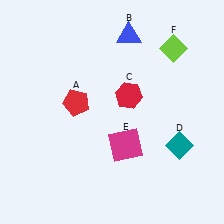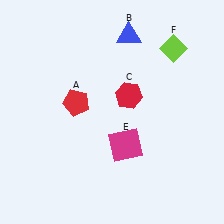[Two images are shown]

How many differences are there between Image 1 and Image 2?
There is 1 difference between the two images.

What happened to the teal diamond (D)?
The teal diamond (D) was removed in Image 2. It was in the bottom-right area of Image 1.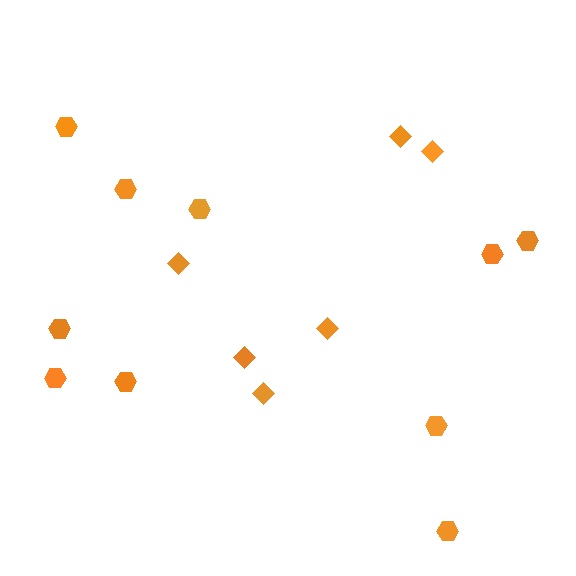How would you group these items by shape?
There are 2 groups: one group of diamonds (6) and one group of hexagons (10).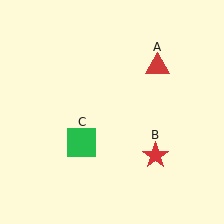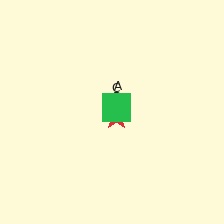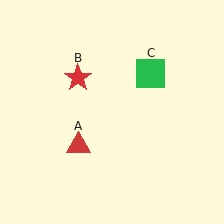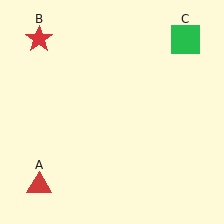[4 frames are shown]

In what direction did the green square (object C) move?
The green square (object C) moved up and to the right.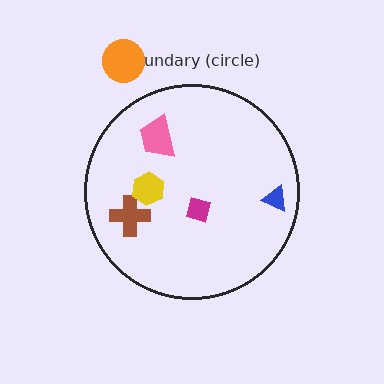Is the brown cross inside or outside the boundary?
Inside.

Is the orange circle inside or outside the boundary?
Outside.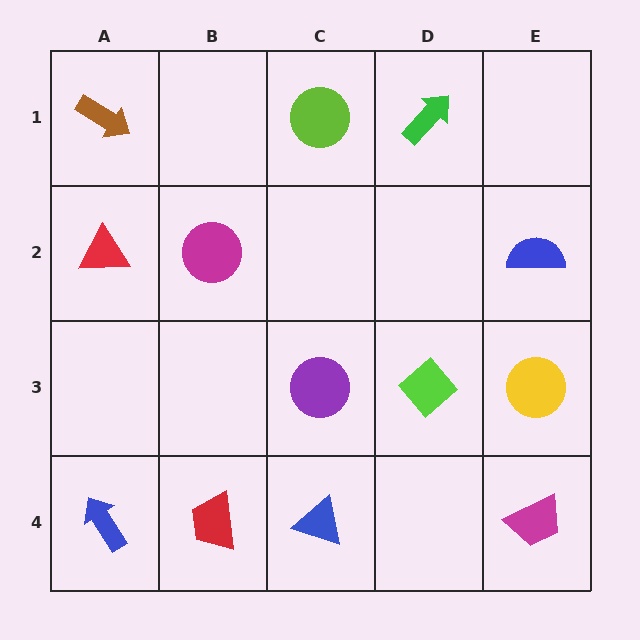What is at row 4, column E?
A magenta trapezoid.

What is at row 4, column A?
A blue arrow.